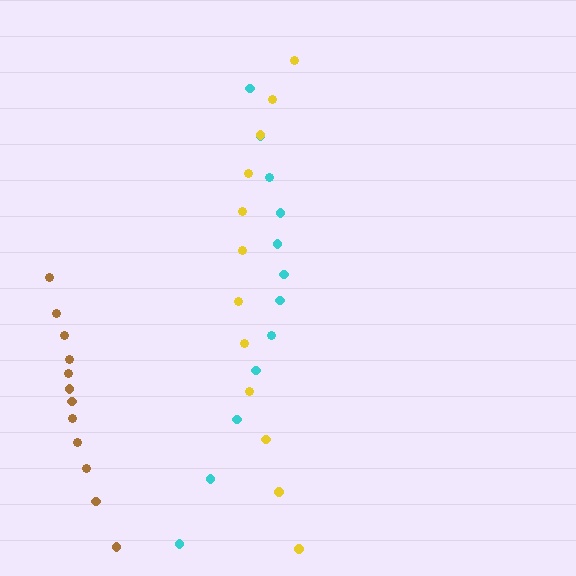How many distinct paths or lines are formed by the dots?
There are 3 distinct paths.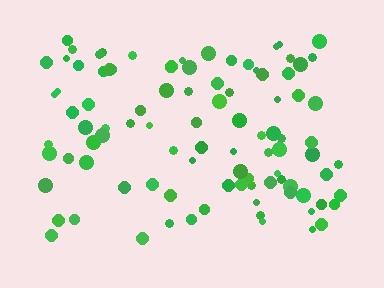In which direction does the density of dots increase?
From bottom to top, with the top side densest.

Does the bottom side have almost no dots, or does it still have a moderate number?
Still a moderate number, just noticeably fewer than the top.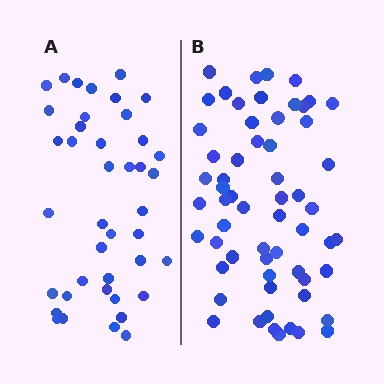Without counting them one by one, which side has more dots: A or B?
Region B (the right region) has more dots.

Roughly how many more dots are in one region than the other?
Region B has approximately 20 more dots than region A.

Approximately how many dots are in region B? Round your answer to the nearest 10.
About 60 dots.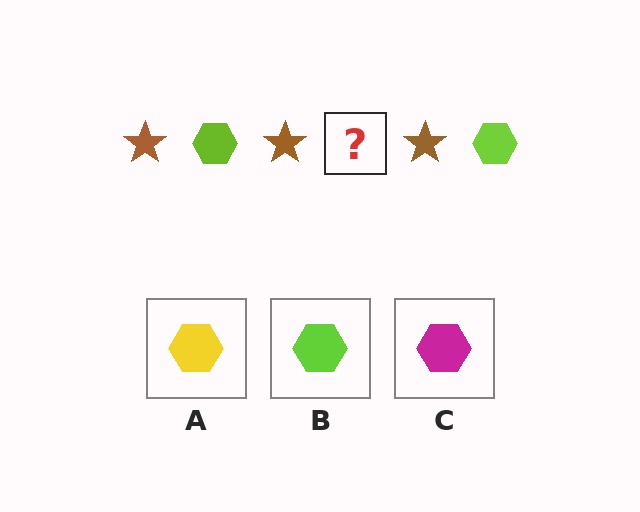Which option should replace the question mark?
Option B.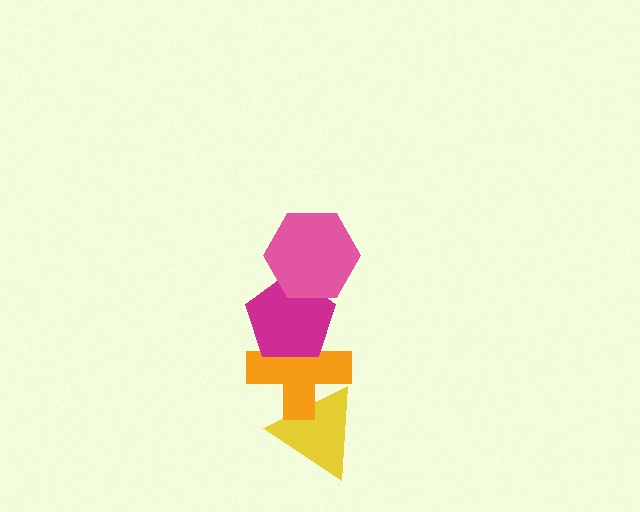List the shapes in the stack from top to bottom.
From top to bottom: the pink hexagon, the magenta pentagon, the orange cross, the yellow triangle.